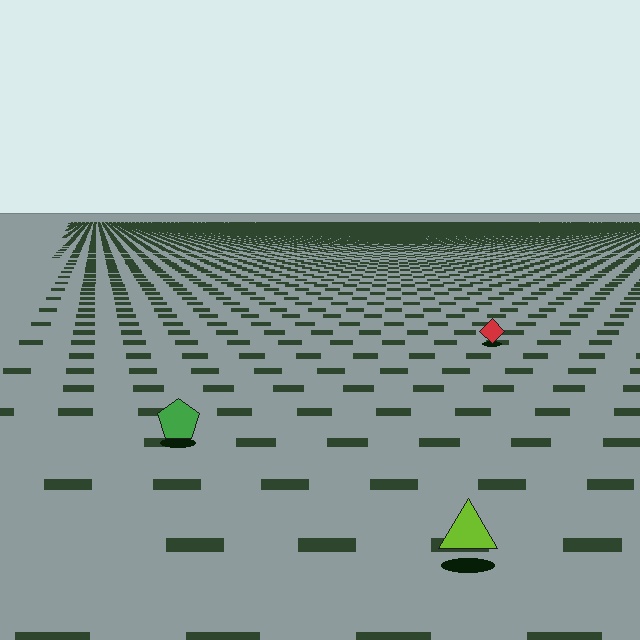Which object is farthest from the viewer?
The red diamond is farthest from the viewer. It appears smaller and the ground texture around it is denser.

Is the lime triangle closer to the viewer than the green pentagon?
Yes. The lime triangle is closer — you can tell from the texture gradient: the ground texture is coarser near it.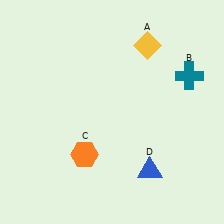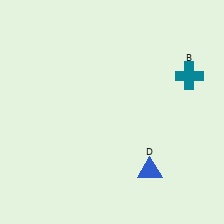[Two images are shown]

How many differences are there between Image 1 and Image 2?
There are 2 differences between the two images.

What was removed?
The yellow diamond (A), the orange hexagon (C) were removed in Image 2.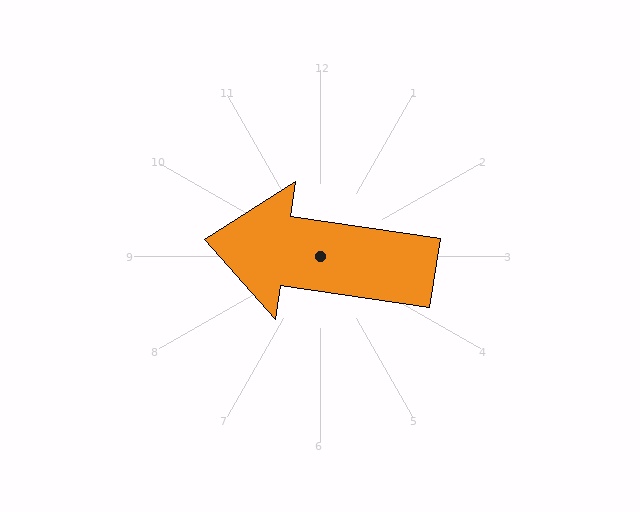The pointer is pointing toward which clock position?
Roughly 9 o'clock.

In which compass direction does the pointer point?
West.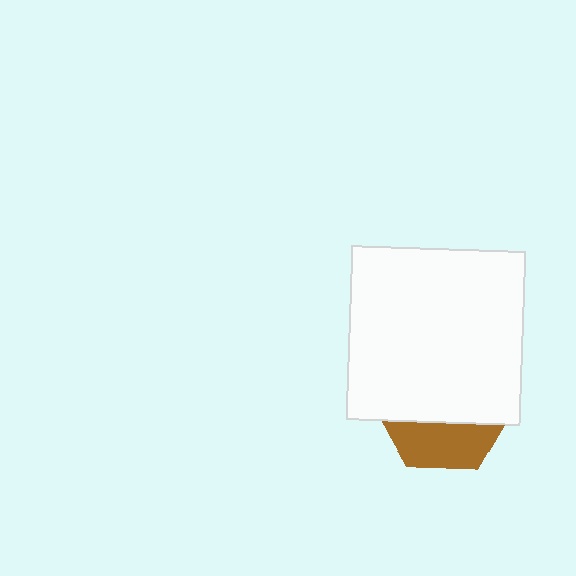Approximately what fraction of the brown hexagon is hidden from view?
Roughly 66% of the brown hexagon is hidden behind the white square.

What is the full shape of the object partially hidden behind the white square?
The partially hidden object is a brown hexagon.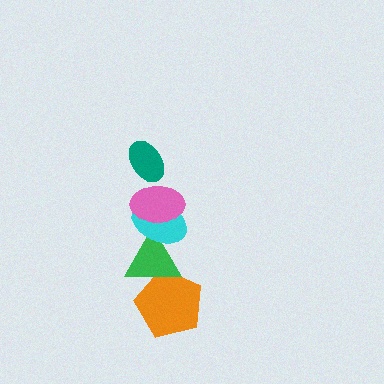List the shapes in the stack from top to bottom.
From top to bottom: the teal ellipse, the pink ellipse, the cyan ellipse, the green triangle, the orange pentagon.